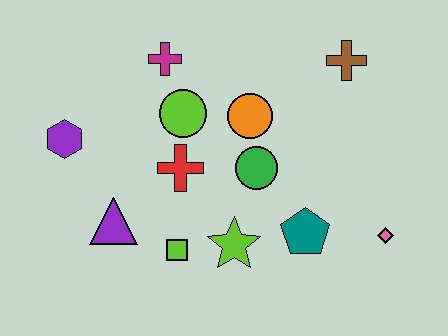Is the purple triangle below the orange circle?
Yes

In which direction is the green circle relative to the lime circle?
The green circle is to the right of the lime circle.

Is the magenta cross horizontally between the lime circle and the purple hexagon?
Yes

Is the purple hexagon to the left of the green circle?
Yes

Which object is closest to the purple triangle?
The lime square is closest to the purple triangle.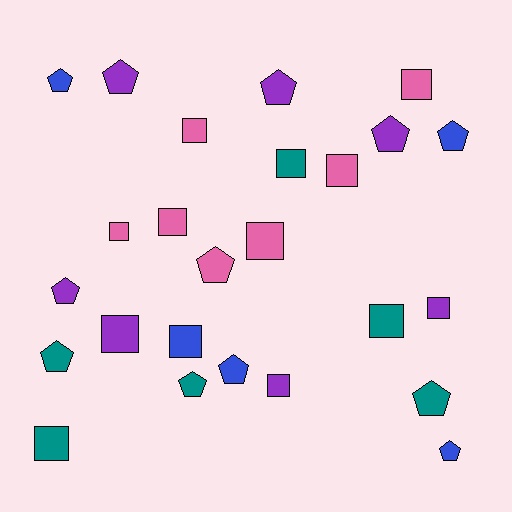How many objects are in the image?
There are 25 objects.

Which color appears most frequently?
Pink, with 7 objects.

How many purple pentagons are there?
There are 4 purple pentagons.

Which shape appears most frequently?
Square, with 13 objects.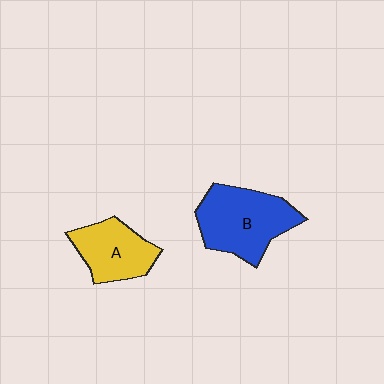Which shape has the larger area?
Shape B (blue).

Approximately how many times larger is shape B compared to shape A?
Approximately 1.4 times.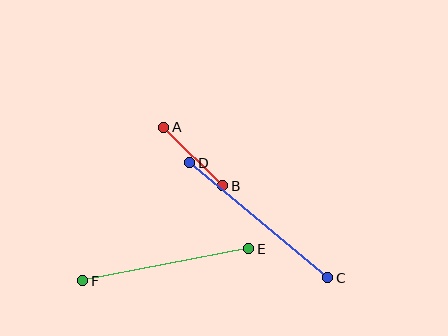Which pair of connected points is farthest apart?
Points C and D are farthest apart.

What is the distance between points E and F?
The distance is approximately 169 pixels.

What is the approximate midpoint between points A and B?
The midpoint is at approximately (193, 157) pixels.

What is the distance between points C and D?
The distance is approximately 180 pixels.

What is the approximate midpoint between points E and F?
The midpoint is at approximately (166, 265) pixels.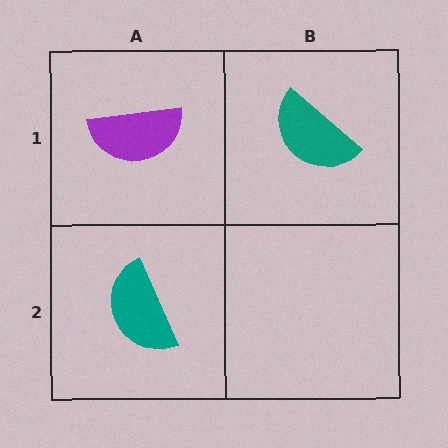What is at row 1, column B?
A teal semicircle.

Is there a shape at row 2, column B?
No, that cell is empty.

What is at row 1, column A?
A purple semicircle.